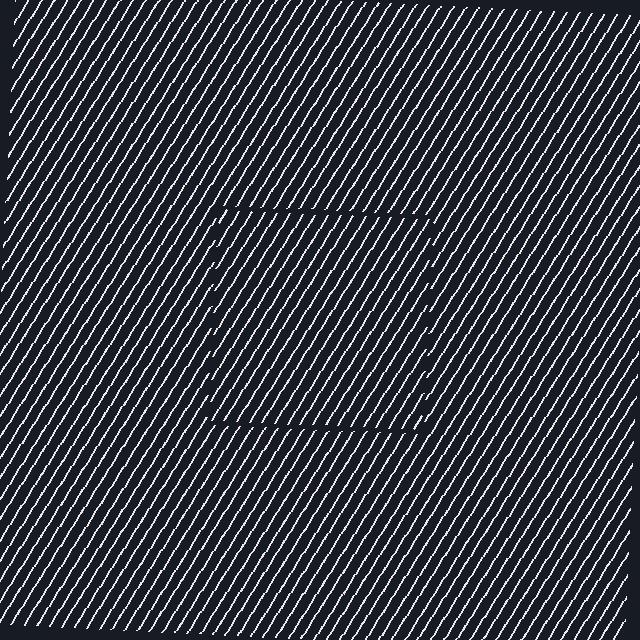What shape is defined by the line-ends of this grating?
An illusory square. The interior of the shape contains the same grating, shifted by half a period — the contour is defined by the phase discontinuity where line-ends from the inner and outer gratings abut.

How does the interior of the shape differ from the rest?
The interior of the shape contains the same grating, shifted by half a period — the contour is defined by the phase discontinuity where line-ends from the inner and outer gratings abut.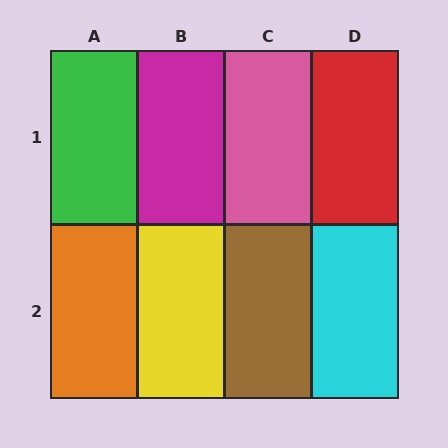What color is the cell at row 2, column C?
Brown.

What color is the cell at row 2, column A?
Orange.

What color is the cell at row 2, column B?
Yellow.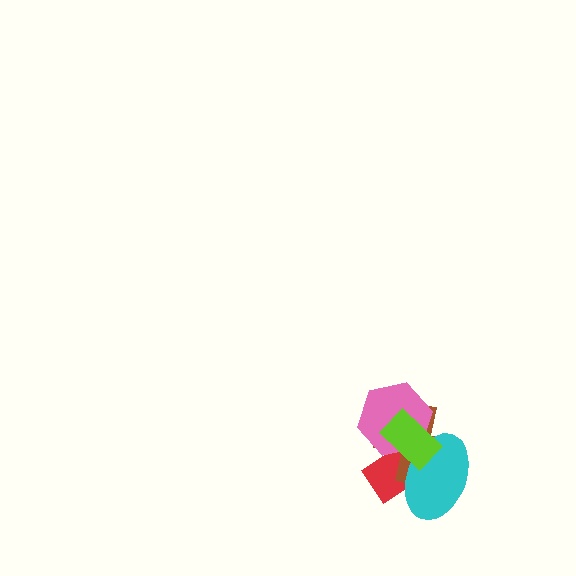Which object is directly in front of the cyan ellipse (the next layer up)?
The pink hexagon is directly in front of the cyan ellipse.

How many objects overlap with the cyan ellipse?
4 objects overlap with the cyan ellipse.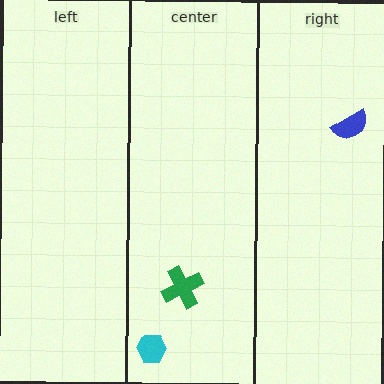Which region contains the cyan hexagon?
The center region.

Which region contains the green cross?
The center region.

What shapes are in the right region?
The blue semicircle.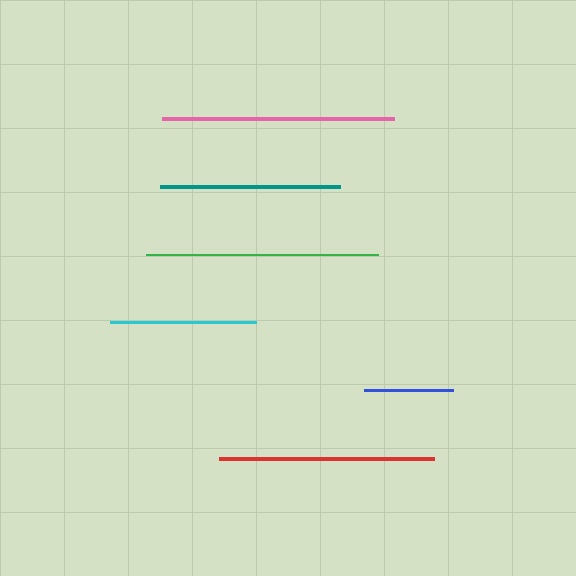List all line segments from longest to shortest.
From longest to shortest: green, pink, red, teal, cyan, blue.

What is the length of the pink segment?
The pink segment is approximately 232 pixels long.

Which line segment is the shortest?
The blue line is the shortest at approximately 89 pixels.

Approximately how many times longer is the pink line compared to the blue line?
The pink line is approximately 2.6 times the length of the blue line.